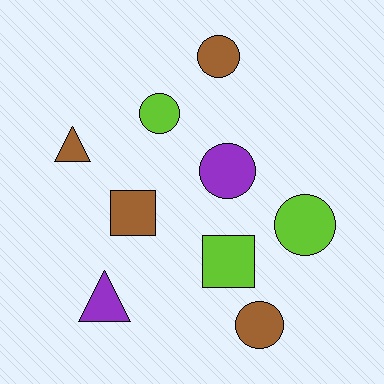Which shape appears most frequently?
Circle, with 5 objects.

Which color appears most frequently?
Brown, with 4 objects.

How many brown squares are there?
There is 1 brown square.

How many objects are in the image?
There are 9 objects.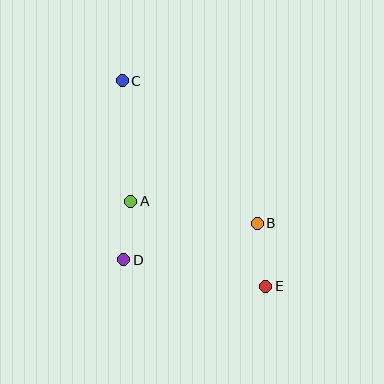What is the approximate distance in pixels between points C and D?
The distance between C and D is approximately 179 pixels.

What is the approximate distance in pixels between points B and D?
The distance between B and D is approximately 138 pixels.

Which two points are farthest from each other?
Points C and E are farthest from each other.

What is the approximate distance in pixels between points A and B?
The distance between A and B is approximately 128 pixels.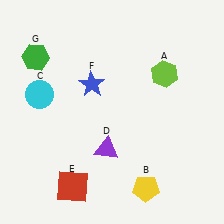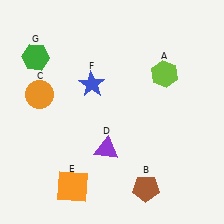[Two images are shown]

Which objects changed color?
B changed from yellow to brown. C changed from cyan to orange. E changed from red to orange.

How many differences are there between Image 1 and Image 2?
There are 3 differences between the two images.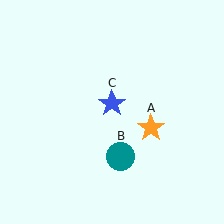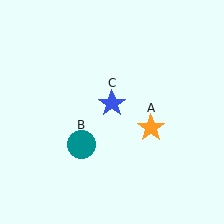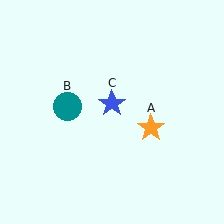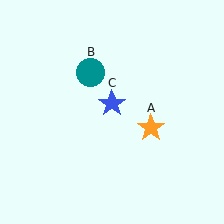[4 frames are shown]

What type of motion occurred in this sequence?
The teal circle (object B) rotated clockwise around the center of the scene.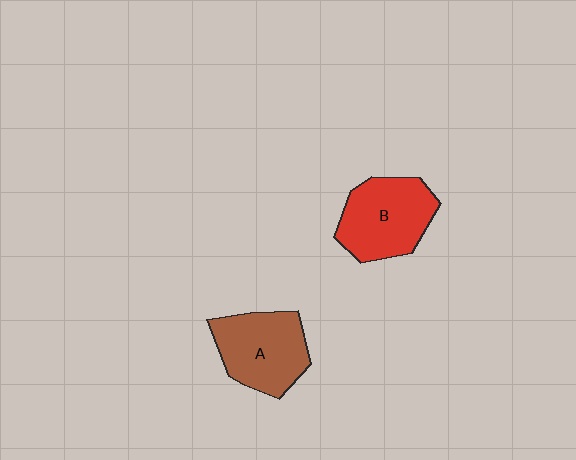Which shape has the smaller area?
Shape A (brown).